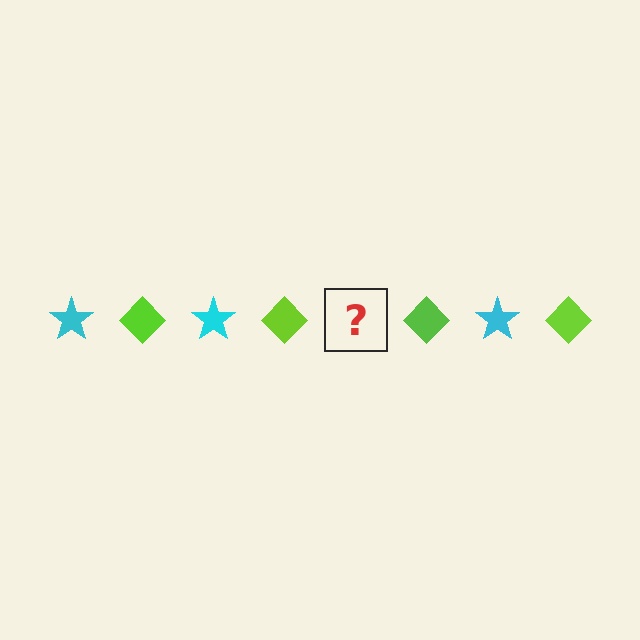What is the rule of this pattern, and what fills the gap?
The rule is that the pattern alternates between cyan star and lime diamond. The gap should be filled with a cyan star.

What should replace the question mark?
The question mark should be replaced with a cyan star.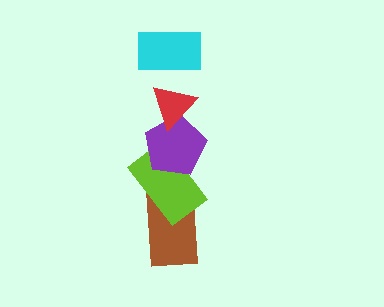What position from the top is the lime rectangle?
The lime rectangle is 4th from the top.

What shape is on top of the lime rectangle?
The purple pentagon is on top of the lime rectangle.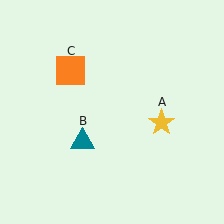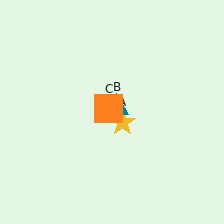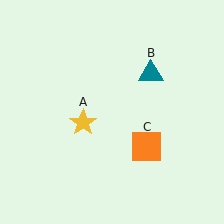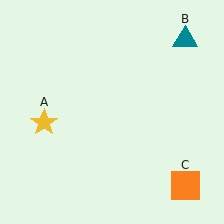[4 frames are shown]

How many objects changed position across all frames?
3 objects changed position: yellow star (object A), teal triangle (object B), orange square (object C).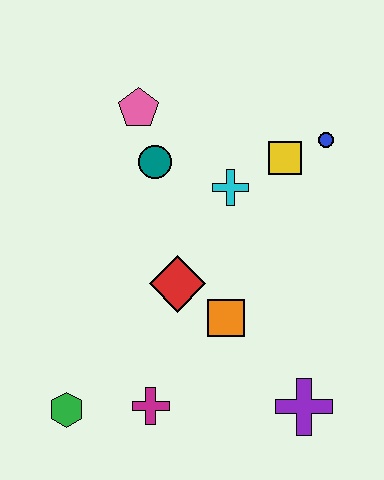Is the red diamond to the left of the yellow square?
Yes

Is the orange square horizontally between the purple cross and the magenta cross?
Yes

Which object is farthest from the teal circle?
The purple cross is farthest from the teal circle.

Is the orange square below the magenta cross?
No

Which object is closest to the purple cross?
The orange square is closest to the purple cross.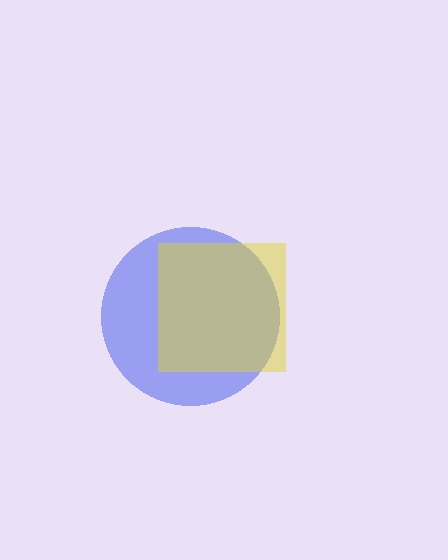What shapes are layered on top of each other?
The layered shapes are: a blue circle, a yellow square.